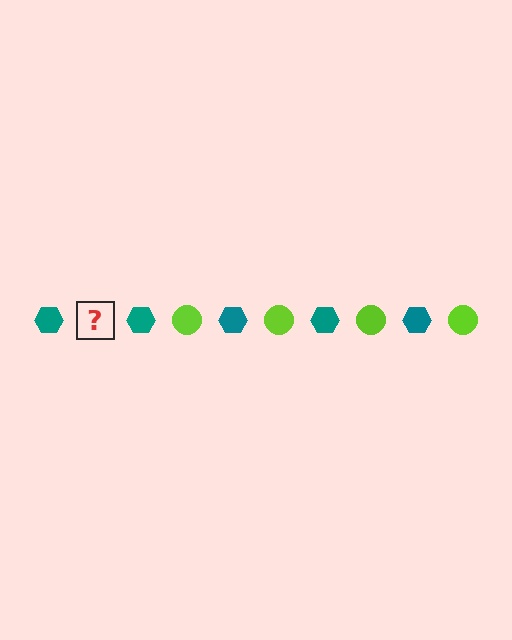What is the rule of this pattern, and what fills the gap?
The rule is that the pattern alternates between teal hexagon and lime circle. The gap should be filled with a lime circle.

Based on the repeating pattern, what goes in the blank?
The blank should be a lime circle.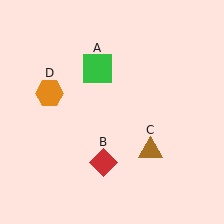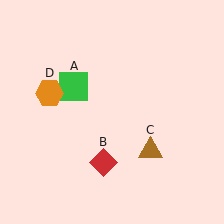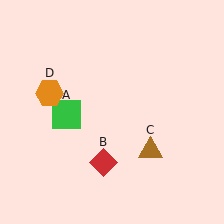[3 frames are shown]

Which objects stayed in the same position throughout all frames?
Red diamond (object B) and brown triangle (object C) and orange hexagon (object D) remained stationary.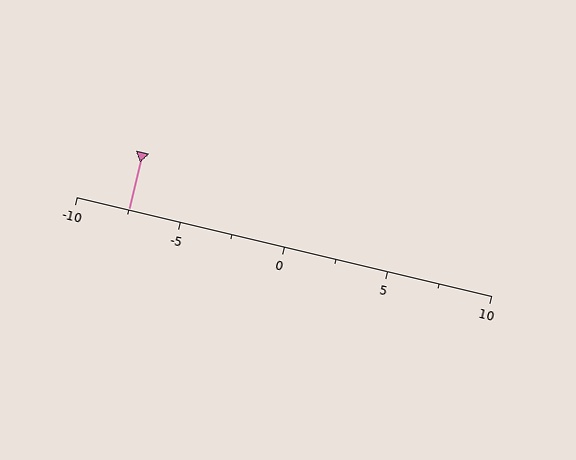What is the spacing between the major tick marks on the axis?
The major ticks are spaced 5 apart.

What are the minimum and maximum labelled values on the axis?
The axis runs from -10 to 10.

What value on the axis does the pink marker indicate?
The marker indicates approximately -7.5.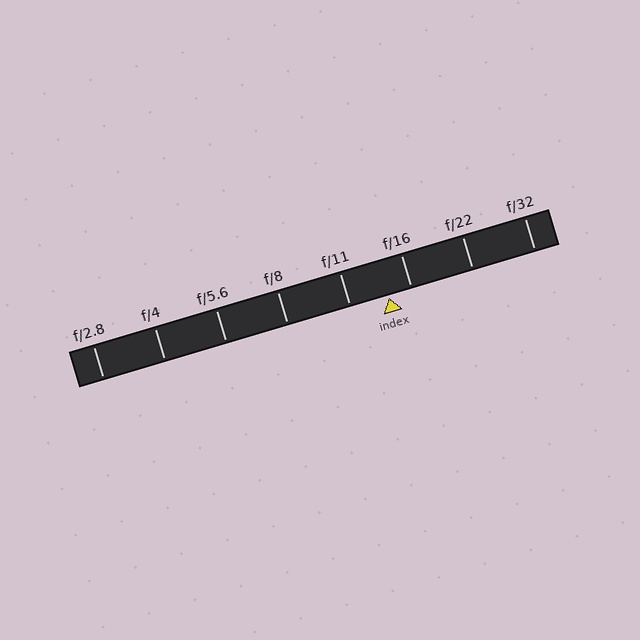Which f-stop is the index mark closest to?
The index mark is closest to f/16.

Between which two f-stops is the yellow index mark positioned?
The index mark is between f/11 and f/16.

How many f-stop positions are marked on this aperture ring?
There are 8 f-stop positions marked.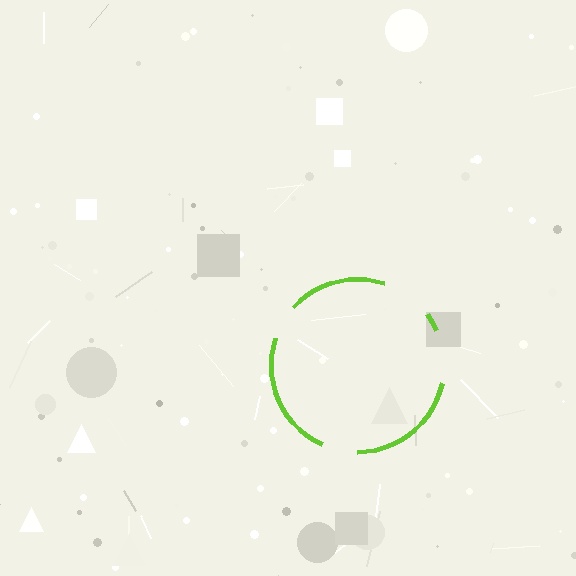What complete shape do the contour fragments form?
The contour fragments form a circle.